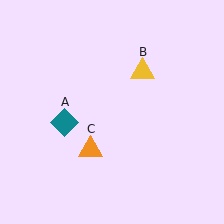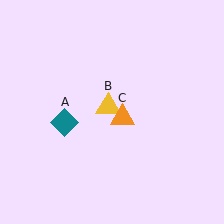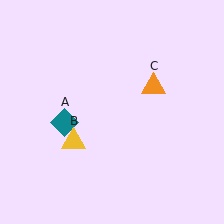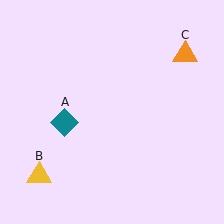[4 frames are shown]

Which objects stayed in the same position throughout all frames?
Teal diamond (object A) remained stationary.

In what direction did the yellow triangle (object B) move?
The yellow triangle (object B) moved down and to the left.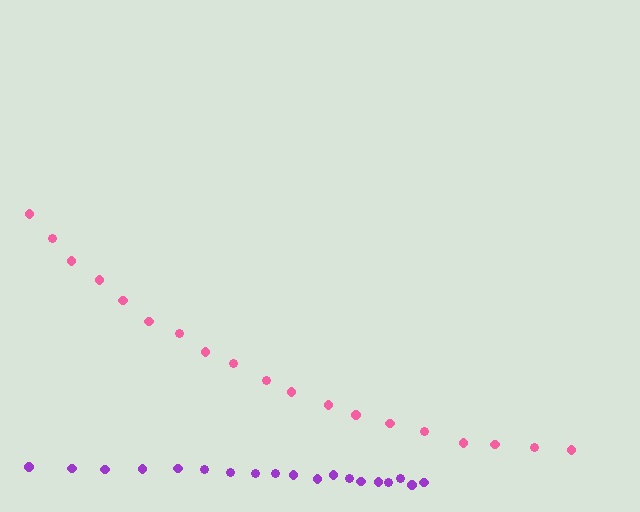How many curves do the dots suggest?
There are 2 distinct paths.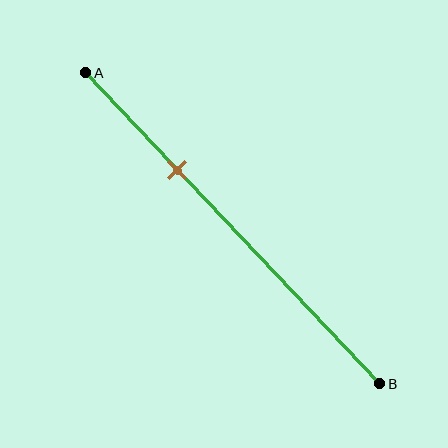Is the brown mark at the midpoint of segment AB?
No, the mark is at about 30% from A, not at the 50% midpoint.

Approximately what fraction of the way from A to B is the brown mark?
The brown mark is approximately 30% of the way from A to B.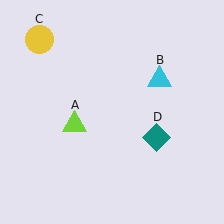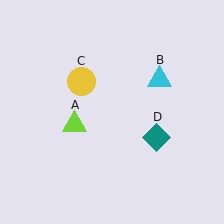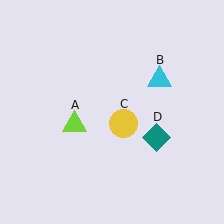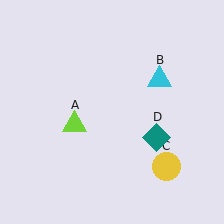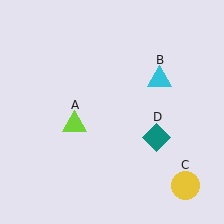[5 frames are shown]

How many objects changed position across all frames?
1 object changed position: yellow circle (object C).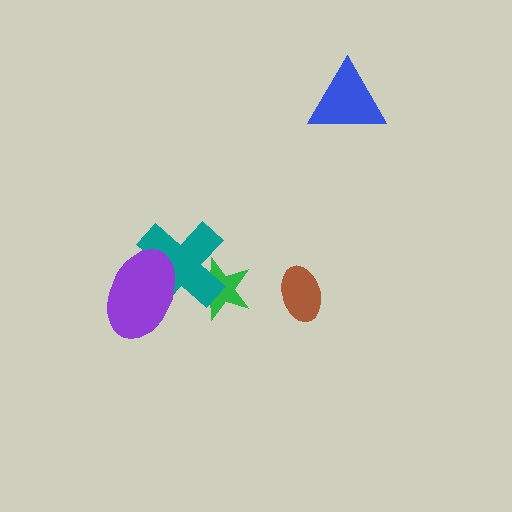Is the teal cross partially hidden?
Yes, it is partially covered by another shape.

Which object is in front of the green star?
The teal cross is in front of the green star.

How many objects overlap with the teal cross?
2 objects overlap with the teal cross.